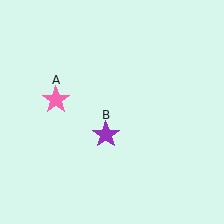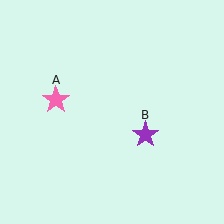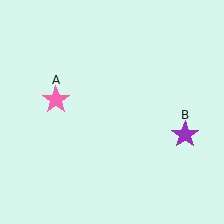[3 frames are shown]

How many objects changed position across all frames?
1 object changed position: purple star (object B).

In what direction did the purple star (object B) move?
The purple star (object B) moved right.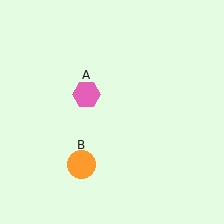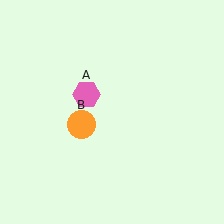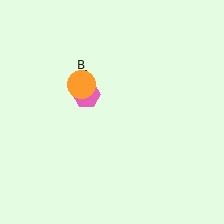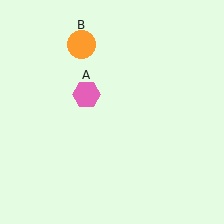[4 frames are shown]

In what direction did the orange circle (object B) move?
The orange circle (object B) moved up.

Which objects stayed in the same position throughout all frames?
Pink hexagon (object A) remained stationary.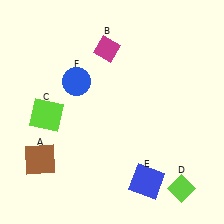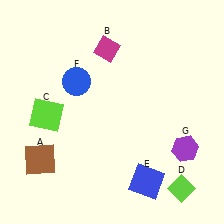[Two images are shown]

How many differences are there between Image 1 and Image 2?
There is 1 difference between the two images.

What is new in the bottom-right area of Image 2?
A purple hexagon (G) was added in the bottom-right area of Image 2.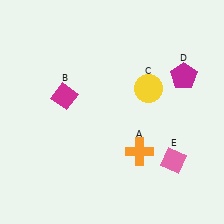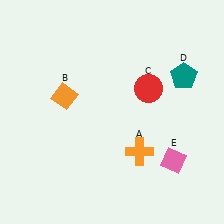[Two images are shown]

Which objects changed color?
B changed from magenta to orange. C changed from yellow to red. D changed from magenta to teal.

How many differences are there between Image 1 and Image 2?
There are 3 differences between the two images.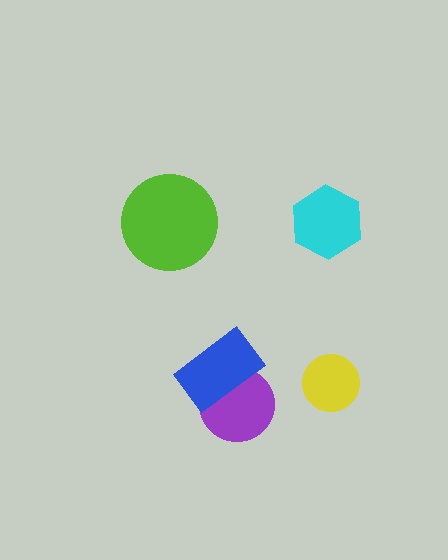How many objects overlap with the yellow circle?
0 objects overlap with the yellow circle.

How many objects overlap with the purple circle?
1 object overlaps with the purple circle.